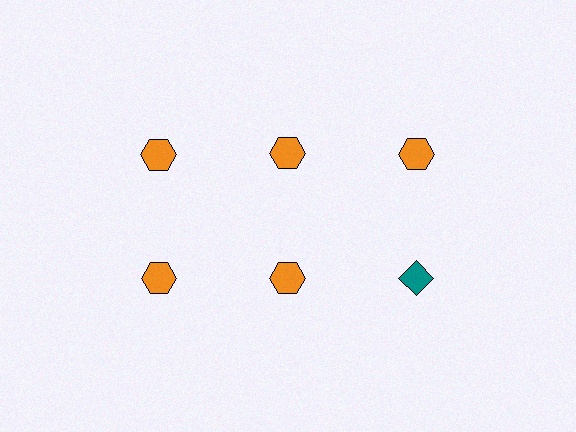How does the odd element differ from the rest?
It differs in both color (teal instead of orange) and shape (diamond instead of hexagon).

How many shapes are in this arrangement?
There are 6 shapes arranged in a grid pattern.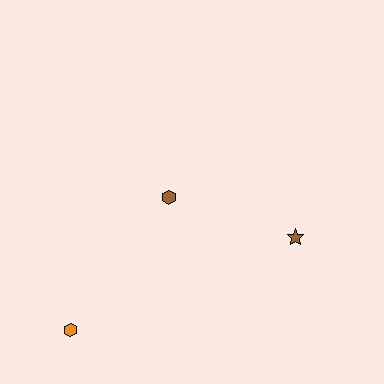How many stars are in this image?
There is 1 star.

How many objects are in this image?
There are 3 objects.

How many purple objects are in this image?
There are no purple objects.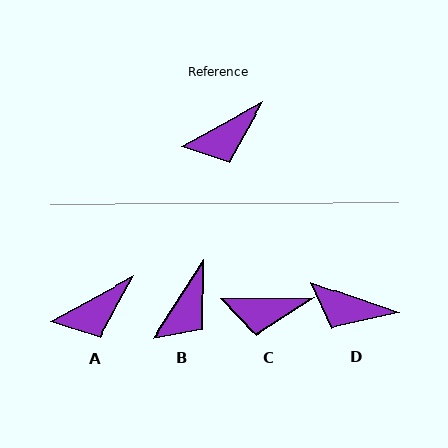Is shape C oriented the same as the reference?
No, it is off by about 28 degrees.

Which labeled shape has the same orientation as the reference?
A.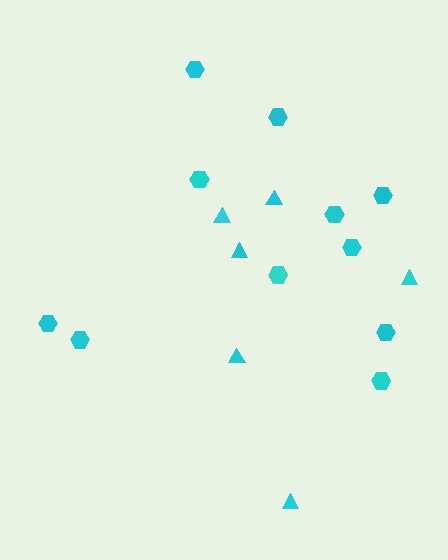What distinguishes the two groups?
There are 2 groups: one group of hexagons (11) and one group of triangles (6).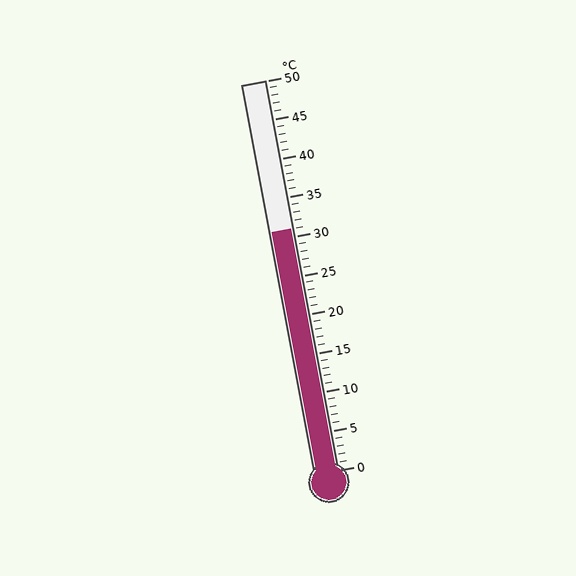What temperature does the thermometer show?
The thermometer shows approximately 31°C.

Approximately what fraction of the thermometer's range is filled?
The thermometer is filled to approximately 60% of its range.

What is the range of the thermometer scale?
The thermometer scale ranges from 0°C to 50°C.